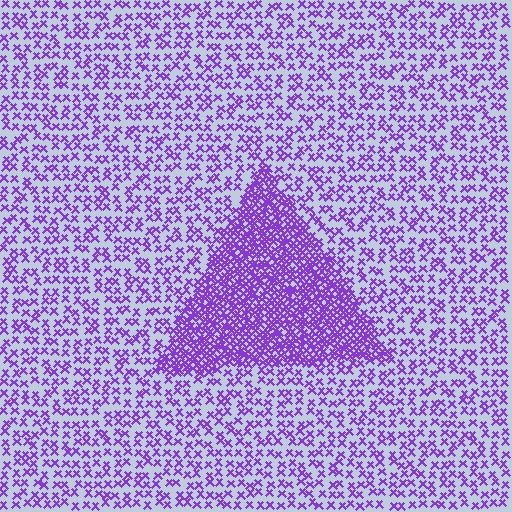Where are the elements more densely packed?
The elements are more densely packed inside the triangle boundary.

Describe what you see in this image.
The image contains small purple elements arranged at two different densities. A triangle-shaped region is visible where the elements are more densely packed than the surrounding area.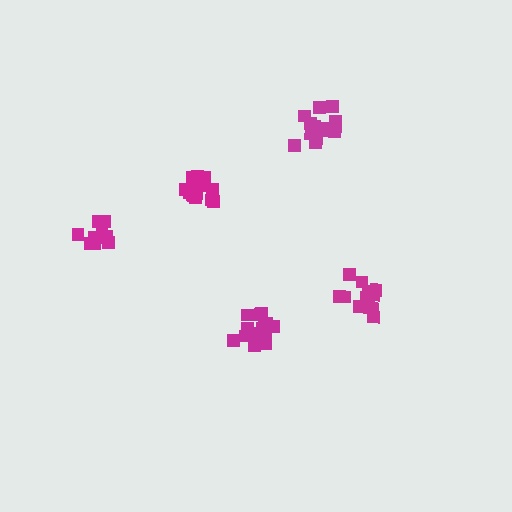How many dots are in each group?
Group 1: 16 dots, Group 2: 15 dots, Group 3: 14 dots, Group 4: 10 dots, Group 5: 16 dots (71 total).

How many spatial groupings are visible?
There are 5 spatial groupings.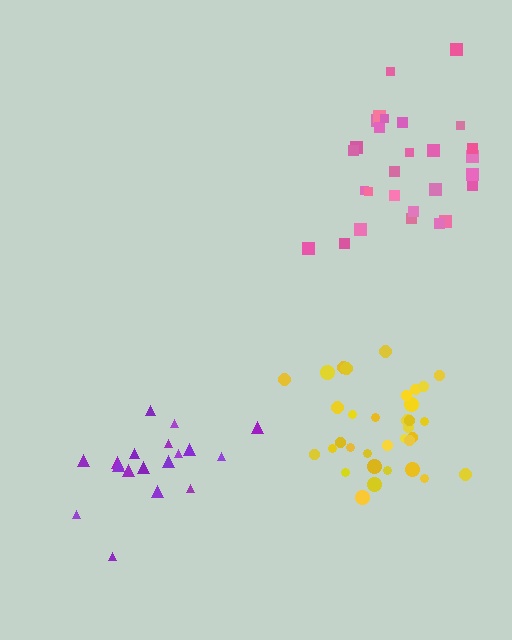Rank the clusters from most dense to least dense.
yellow, purple, pink.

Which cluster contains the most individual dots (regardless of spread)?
Yellow (34).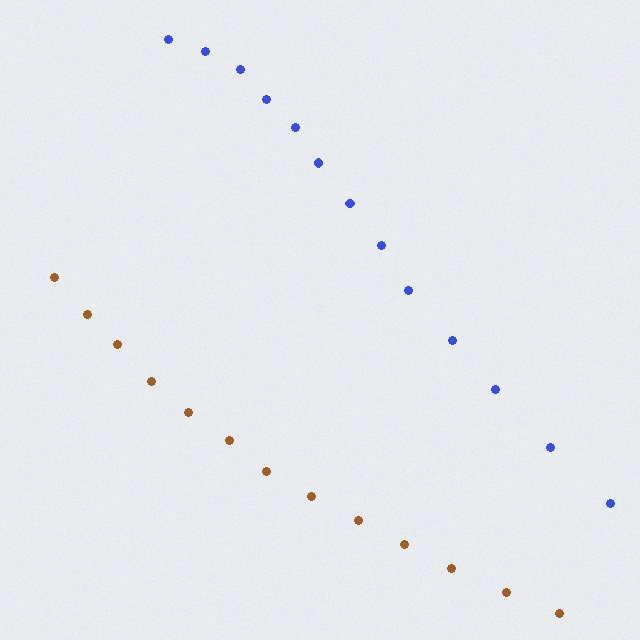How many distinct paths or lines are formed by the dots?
There are 2 distinct paths.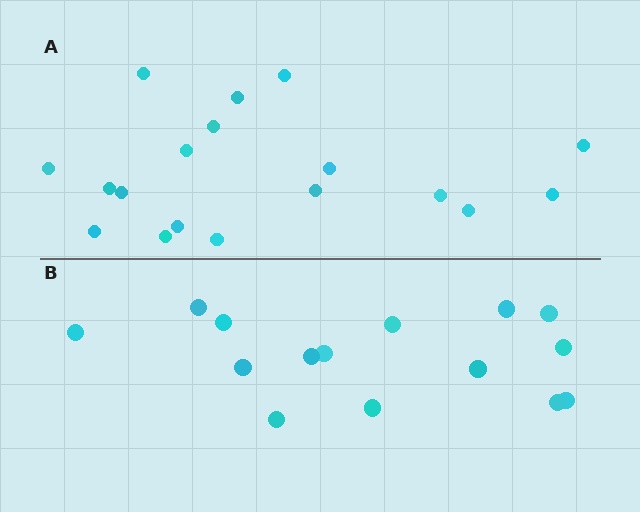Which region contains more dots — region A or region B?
Region A (the top region) has more dots.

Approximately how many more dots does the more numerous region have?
Region A has just a few more — roughly 2 or 3 more dots than region B.